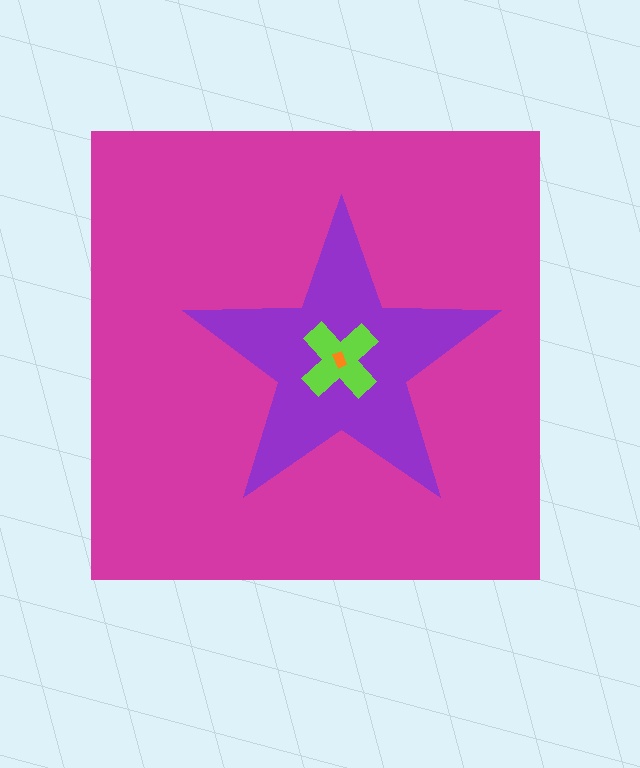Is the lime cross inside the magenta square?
Yes.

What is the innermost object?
The orange rectangle.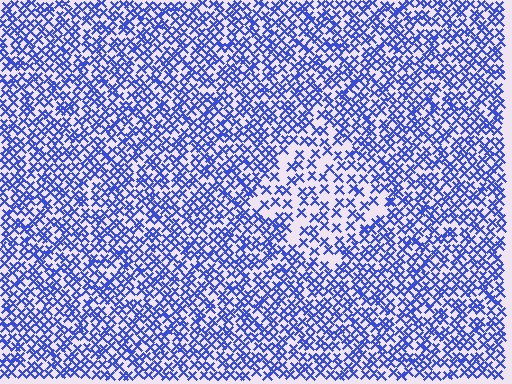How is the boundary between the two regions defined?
The boundary is defined by a change in element density (approximately 1.9x ratio). All elements are the same color, size, and shape.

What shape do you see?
I see a diamond.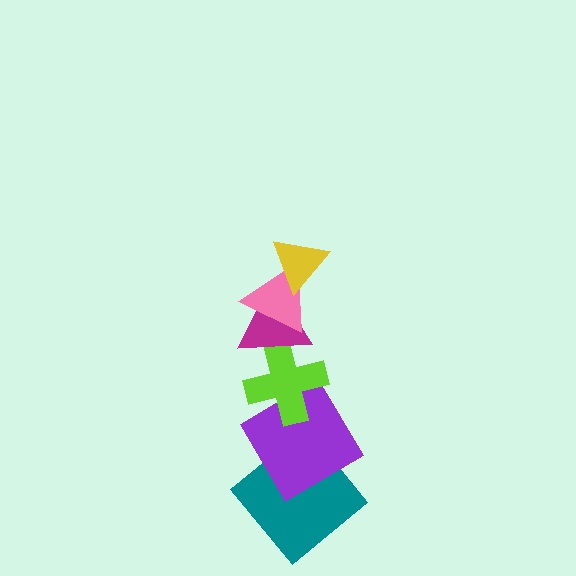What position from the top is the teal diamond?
The teal diamond is 6th from the top.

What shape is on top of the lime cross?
The magenta triangle is on top of the lime cross.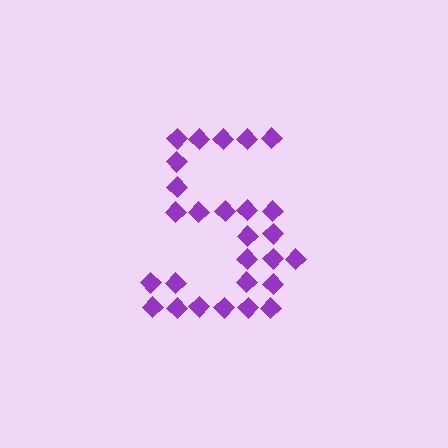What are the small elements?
The small elements are diamonds.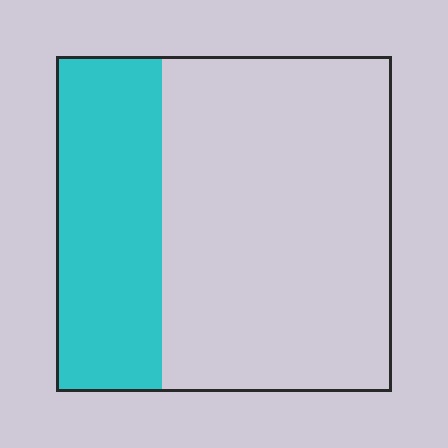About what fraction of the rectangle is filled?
About one third (1/3).